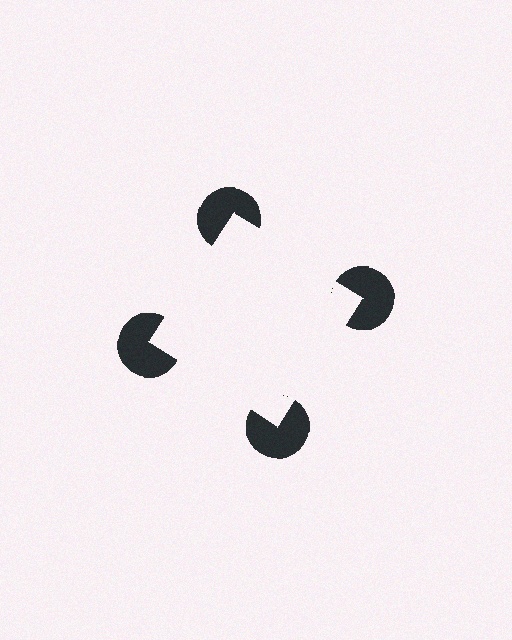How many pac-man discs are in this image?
There are 4 — one at each vertex of the illusory square.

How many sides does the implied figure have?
4 sides.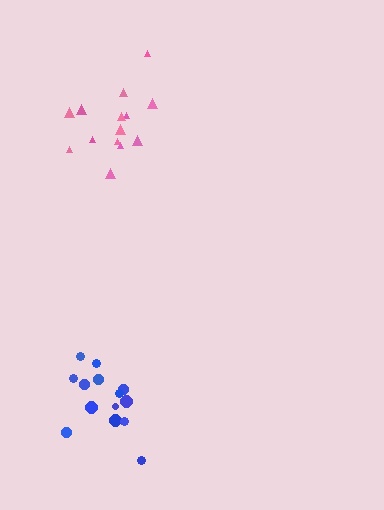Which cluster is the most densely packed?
Blue.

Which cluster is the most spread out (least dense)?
Pink.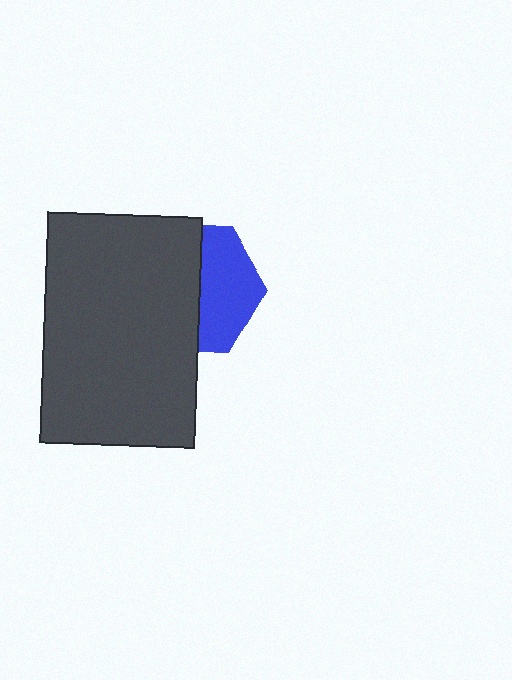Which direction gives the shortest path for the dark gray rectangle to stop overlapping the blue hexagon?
Moving left gives the shortest separation.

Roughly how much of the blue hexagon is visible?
A small part of it is visible (roughly 43%).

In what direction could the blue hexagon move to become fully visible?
The blue hexagon could move right. That would shift it out from behind the dark gray rectangle entirely.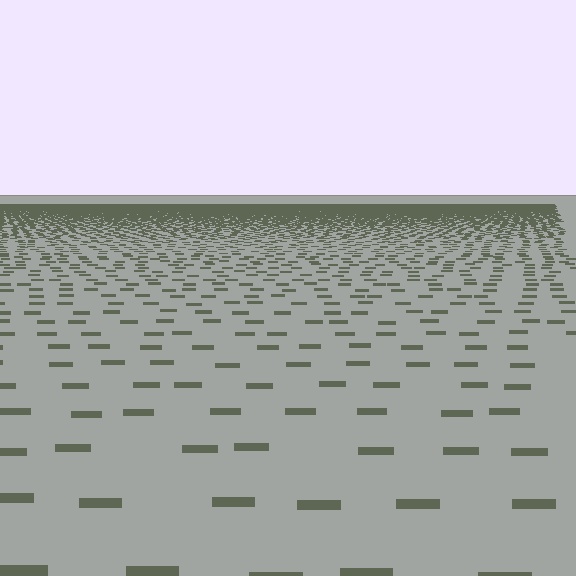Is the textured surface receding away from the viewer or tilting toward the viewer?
The surface is receding away from the viewer. Texture elements get smaller and denser toward the top.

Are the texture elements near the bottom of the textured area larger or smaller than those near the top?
Larger. Near the bottom, elements are closer to the viewer and appear at a bigger on-screen size.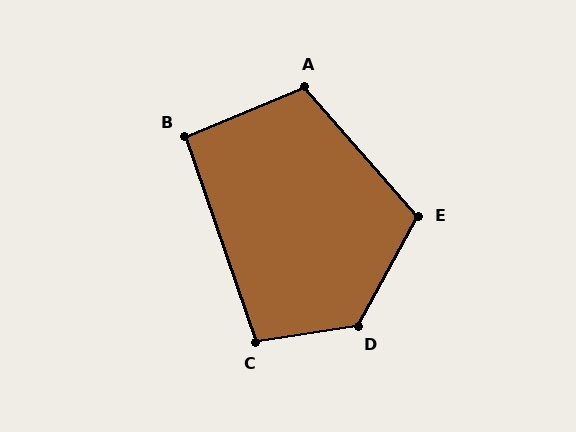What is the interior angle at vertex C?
Approximately 100 degrees (obtuse).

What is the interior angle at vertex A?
Approximately 109 degrees (obtuse).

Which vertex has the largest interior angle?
D, at approximately 128 degrees.